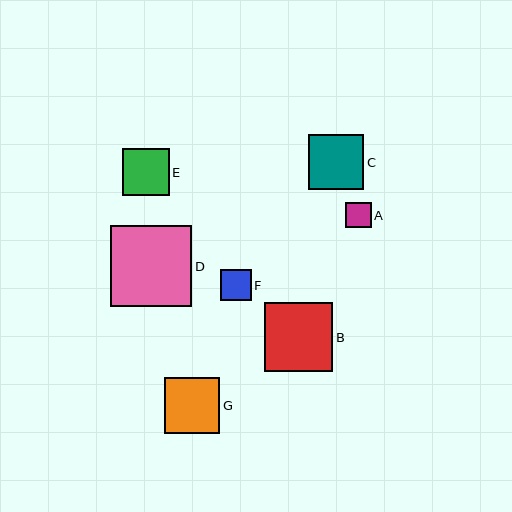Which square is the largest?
Square D is the largest with a size of approximately 81 pixels.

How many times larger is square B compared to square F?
Square B is approximately 2.2 times the size of square F.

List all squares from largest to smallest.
From largest to smallest: D, B, G, C, E, F, A.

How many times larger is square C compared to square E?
Square C is approximately 1.2 times the size of square E.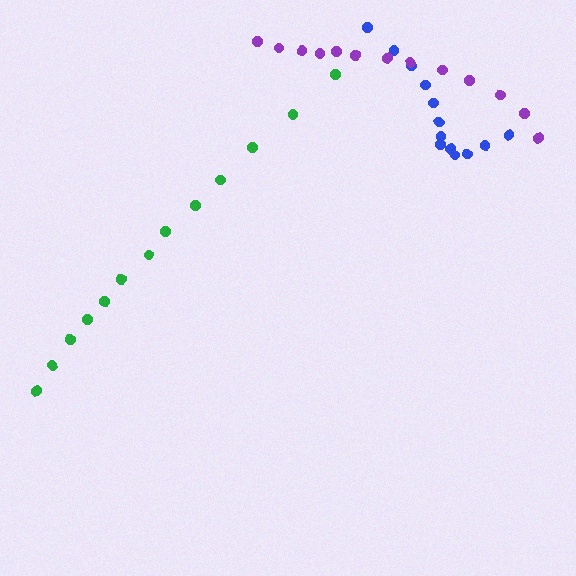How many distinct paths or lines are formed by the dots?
There are 3 distinct paths.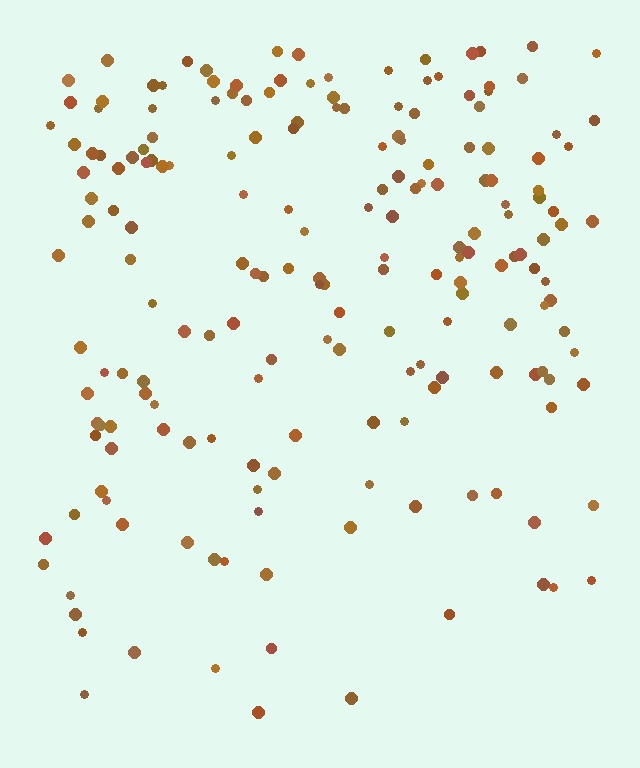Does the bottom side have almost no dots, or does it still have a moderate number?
Still a moderate number, just noticeably fewer than the top.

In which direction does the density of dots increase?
From bottom to top, with the top side densest.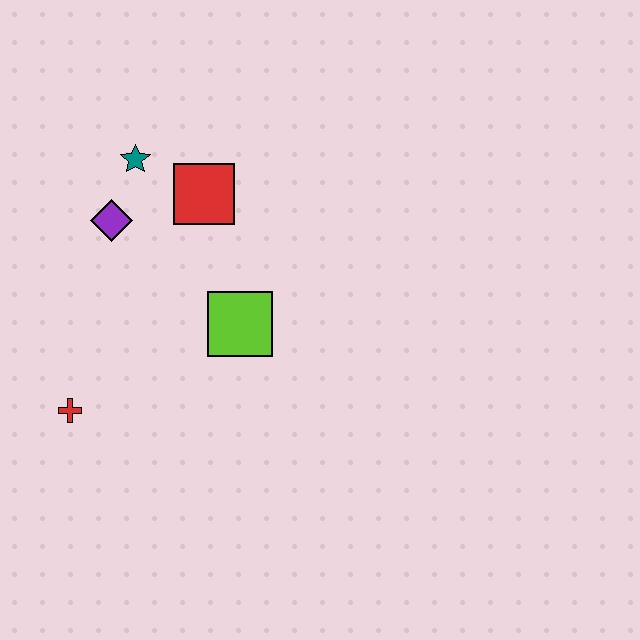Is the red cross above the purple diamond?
No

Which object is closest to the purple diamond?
The teal star is closest to the purple diamond.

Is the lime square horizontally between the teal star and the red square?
No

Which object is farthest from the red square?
The red cross is farthest from the red square.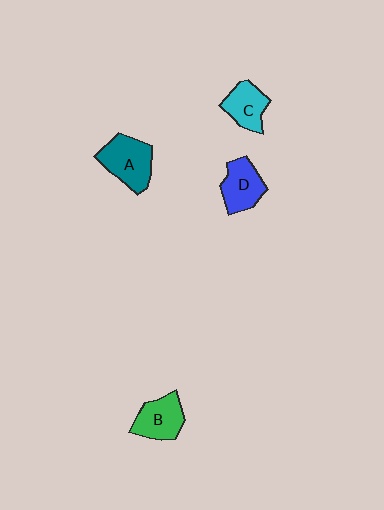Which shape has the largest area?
Shape A (teal).